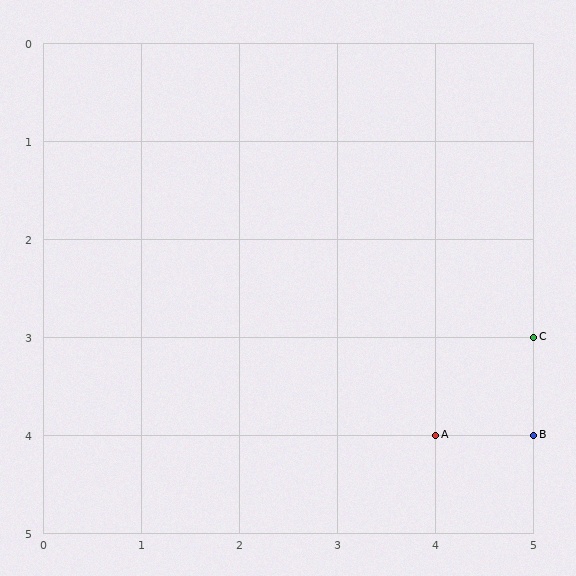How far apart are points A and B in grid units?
Points A and B are 1 column apart.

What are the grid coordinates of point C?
Point C is at grid coordinates (5, 3).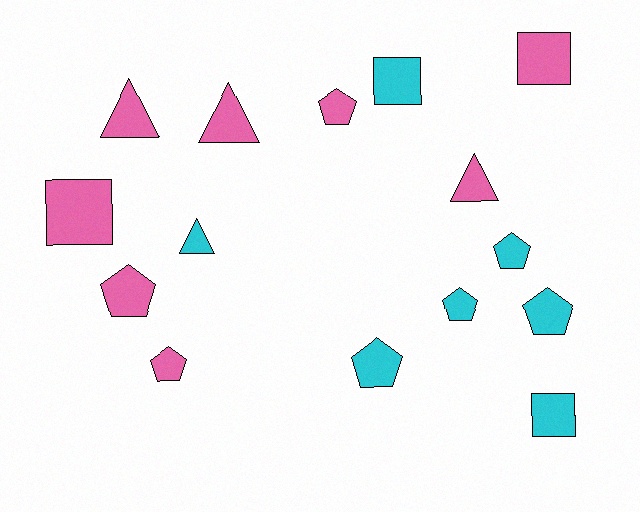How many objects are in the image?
There are 15 objects.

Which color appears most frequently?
Pink, with 8 objects.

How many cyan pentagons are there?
There are 4 cyan pentagons.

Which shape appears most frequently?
Pentagon, with 7 objects.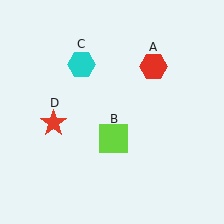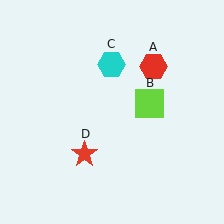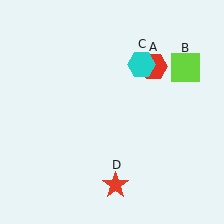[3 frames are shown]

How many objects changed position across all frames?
3 objects changed position: lime square (object B), cyan hexagon (object C), red star (object D).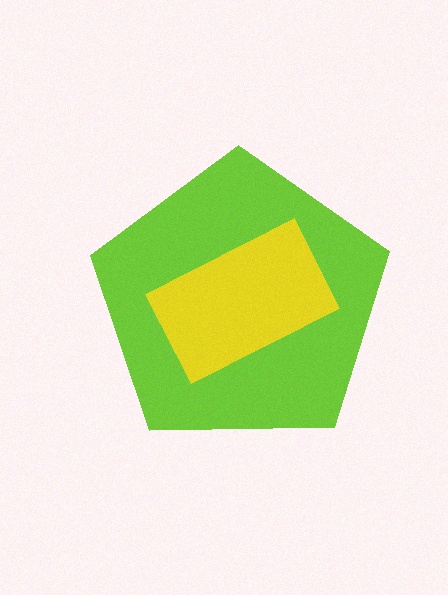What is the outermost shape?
The lime pentagon.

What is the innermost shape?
The yellow rectangle.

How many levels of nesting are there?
2.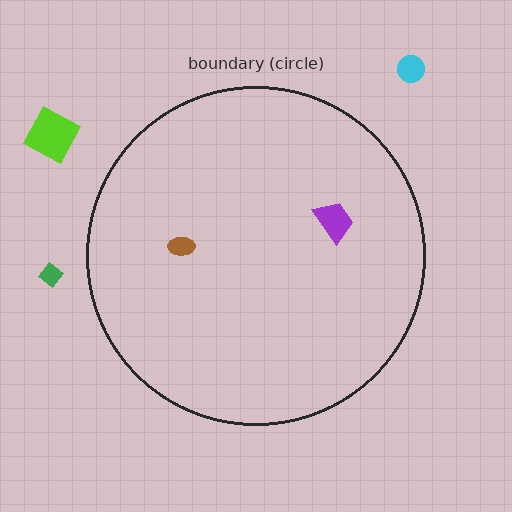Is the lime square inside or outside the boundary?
Outside.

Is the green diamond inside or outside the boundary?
Outside.